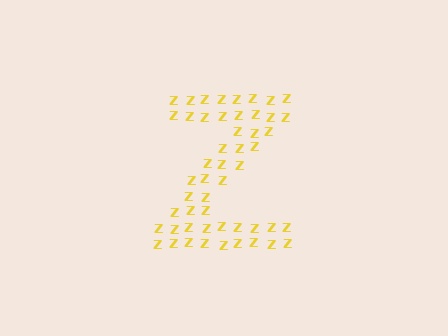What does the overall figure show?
The overall figure shows the letter Z.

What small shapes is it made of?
It is made of small letter Z's.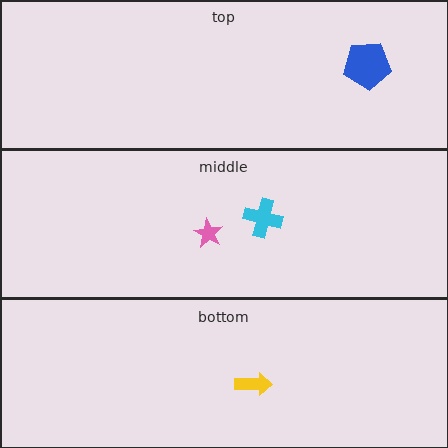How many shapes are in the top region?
1.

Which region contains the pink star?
The middle region.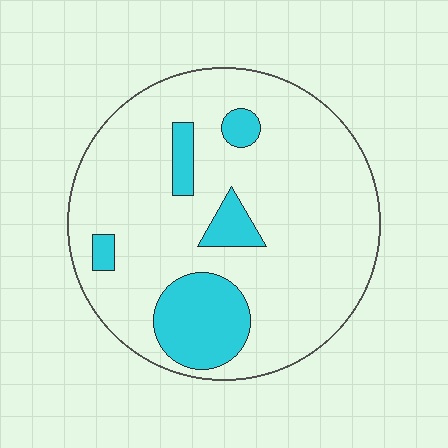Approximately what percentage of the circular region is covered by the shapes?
Approximately 15%.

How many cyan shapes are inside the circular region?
5.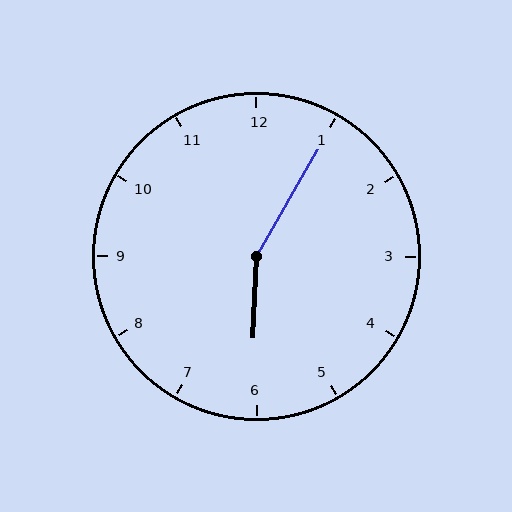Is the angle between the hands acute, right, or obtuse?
It is obtuse.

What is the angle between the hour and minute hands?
Approximately 152 degrees.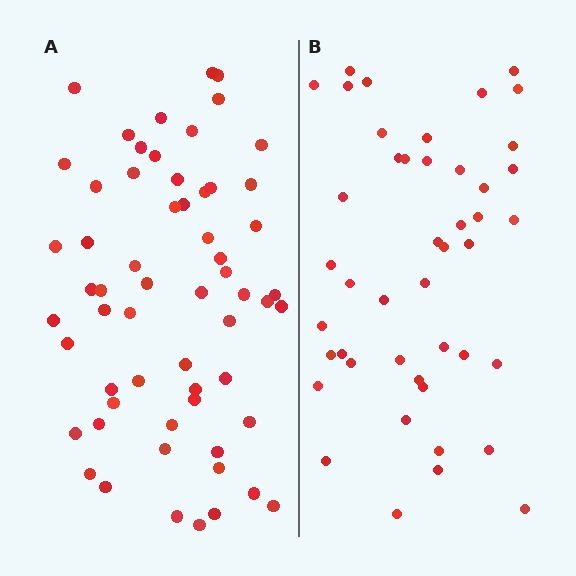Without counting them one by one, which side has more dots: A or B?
Region A (the left region) has more dots.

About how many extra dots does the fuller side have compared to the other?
Region A has approximately 15 more dots than region B.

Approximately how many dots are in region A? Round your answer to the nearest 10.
About 60 dots.